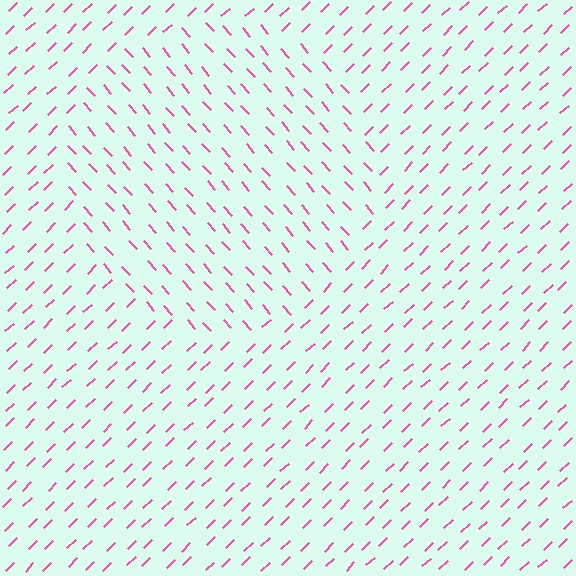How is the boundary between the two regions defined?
The boundary is defined purely by a change in line orientation (approximately 87 degrees difference). All lines are the same color and thickness.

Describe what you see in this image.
The image is filled with small pink line segments. A circle region in the image has lines oriented differently from the surrounding lines, creating a visible texture boundary.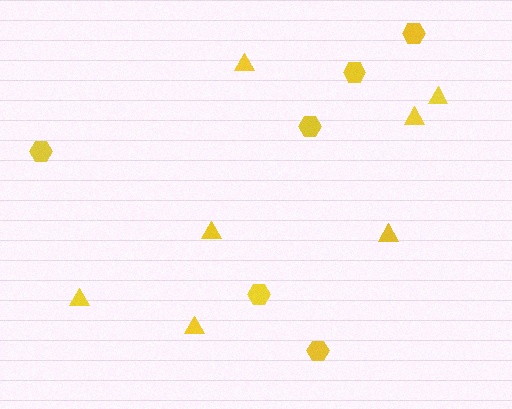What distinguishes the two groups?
There are 2 groups: one group of hexagons (6) and one group of triangles (7).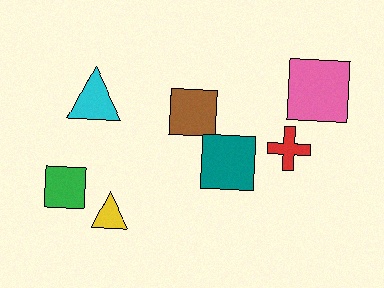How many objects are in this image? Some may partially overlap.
There are 7 objects.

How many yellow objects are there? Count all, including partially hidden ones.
There is 1 yellow object.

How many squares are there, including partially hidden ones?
There are 4 squares.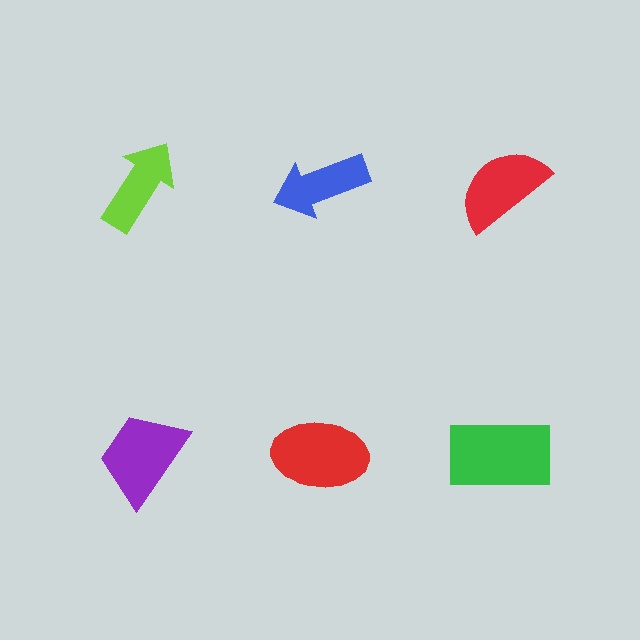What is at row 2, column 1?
A purple trapezoid.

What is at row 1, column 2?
A blue arrow.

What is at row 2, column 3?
A green rectangle.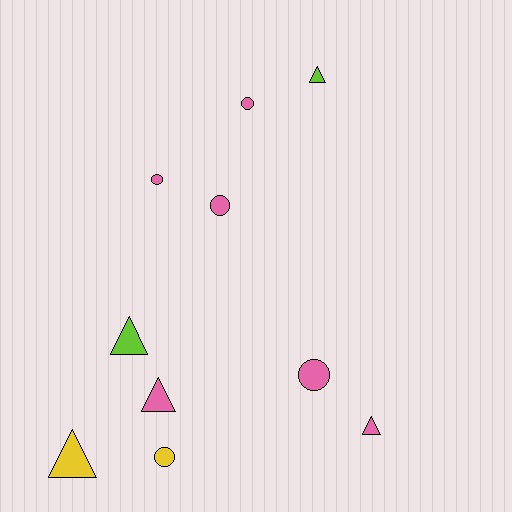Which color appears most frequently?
Pink, with 6 objects.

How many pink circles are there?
There are 4 pink circles.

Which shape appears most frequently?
Circle, with 5 objects.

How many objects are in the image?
There are 10 objects.